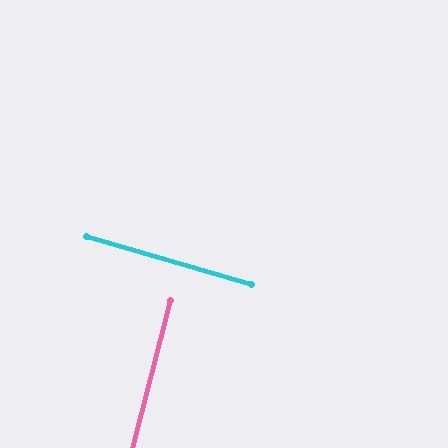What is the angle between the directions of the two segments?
Approximately 88 degrees.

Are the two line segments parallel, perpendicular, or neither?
Perpendicular — they meet at approximately 88°.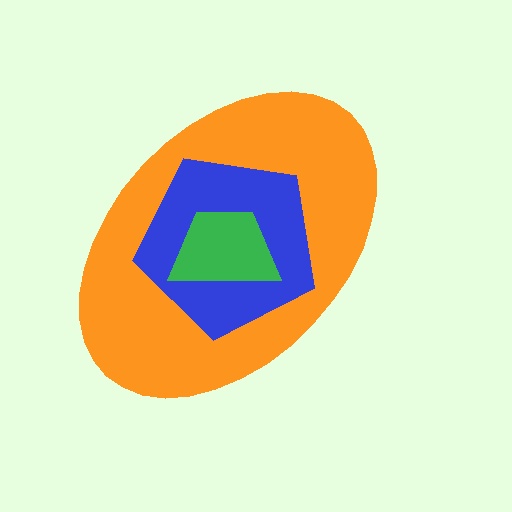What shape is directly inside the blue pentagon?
The green trapezoid.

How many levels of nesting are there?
3.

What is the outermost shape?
The orange ellipse.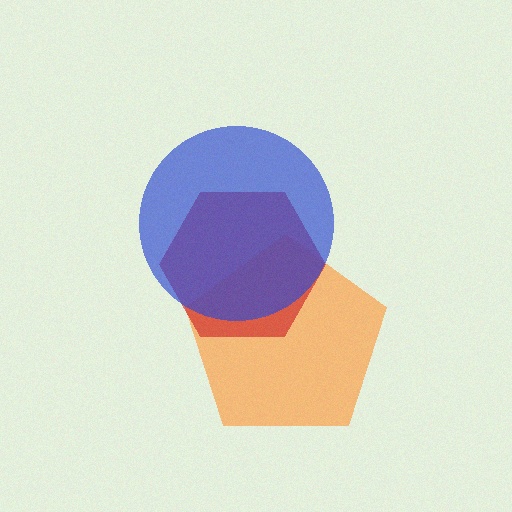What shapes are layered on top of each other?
The layered shapes are: an orange pentagon, a red hexagon, a blue circle.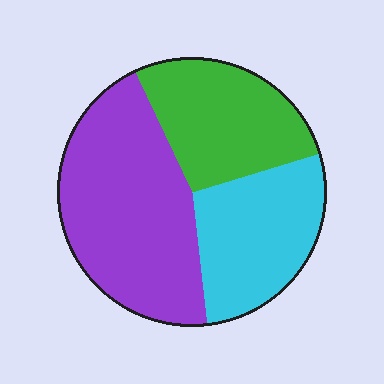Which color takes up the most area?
Purple, at roughly 45%.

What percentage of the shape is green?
Green takes up about one quarter (1/4) of the shape.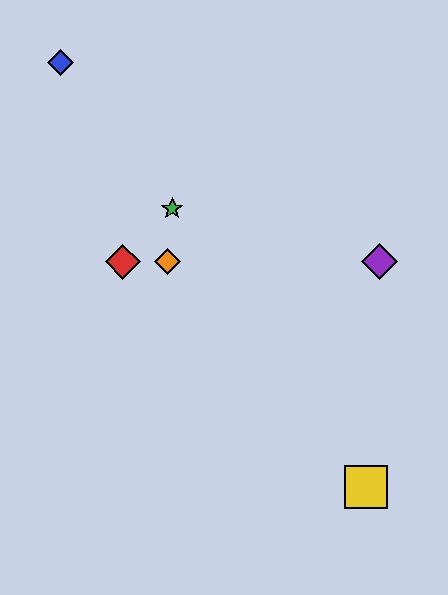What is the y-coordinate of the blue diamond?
The blue diamond is at y≈62.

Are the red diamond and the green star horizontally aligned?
No, the red diamond is at y≈262 and the green star is at y≈209.